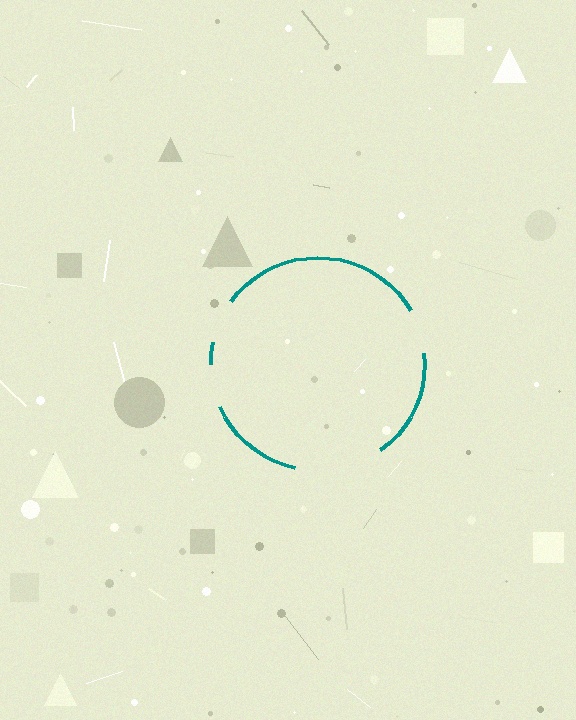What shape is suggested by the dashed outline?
The dashed outline suggests a circle.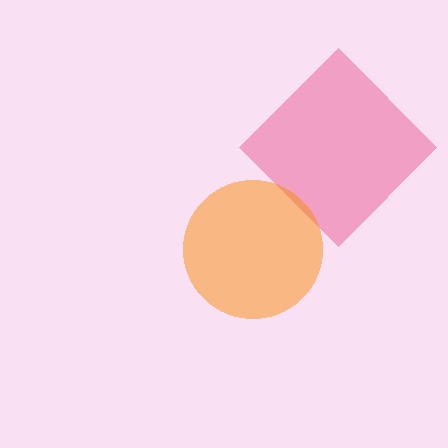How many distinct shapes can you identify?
There are 2 distinct shapes: a pink diamond, an orange circle.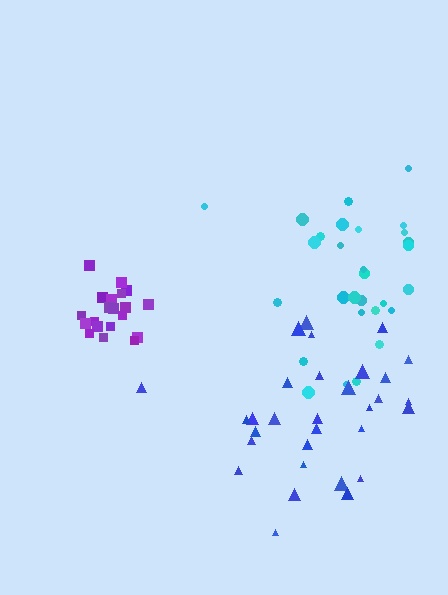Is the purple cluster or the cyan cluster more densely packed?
Purple.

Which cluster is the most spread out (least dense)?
Blue.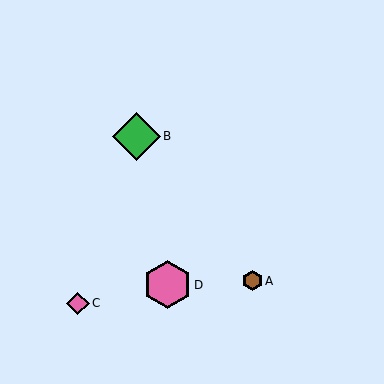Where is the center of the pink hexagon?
The center of the pink hexagon is at (167, 285).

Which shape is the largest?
The pink hexagon (labeled D) is the largest.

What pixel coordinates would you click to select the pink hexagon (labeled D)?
Click at (167, 285) to select the pink hexagon D.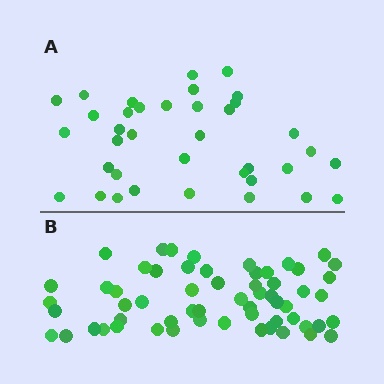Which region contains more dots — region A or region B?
Region B (the bottom region) has more dots.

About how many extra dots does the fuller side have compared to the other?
Region B has approximately 20 more dots than region A.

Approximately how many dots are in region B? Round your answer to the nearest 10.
About 60 dots. (The exact count is 59, which rounds to 60.)